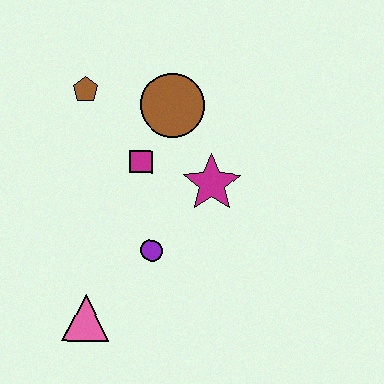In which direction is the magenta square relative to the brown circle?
The magenta square is below the brown circle.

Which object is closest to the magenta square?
The brown circle is closest to the magenta square.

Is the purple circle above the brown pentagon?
No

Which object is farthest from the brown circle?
The pink triangle is farthest from the brown circle.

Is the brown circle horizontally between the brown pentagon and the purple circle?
No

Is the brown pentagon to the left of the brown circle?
Yes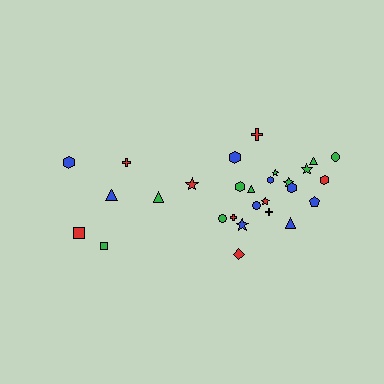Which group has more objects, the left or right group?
The right group.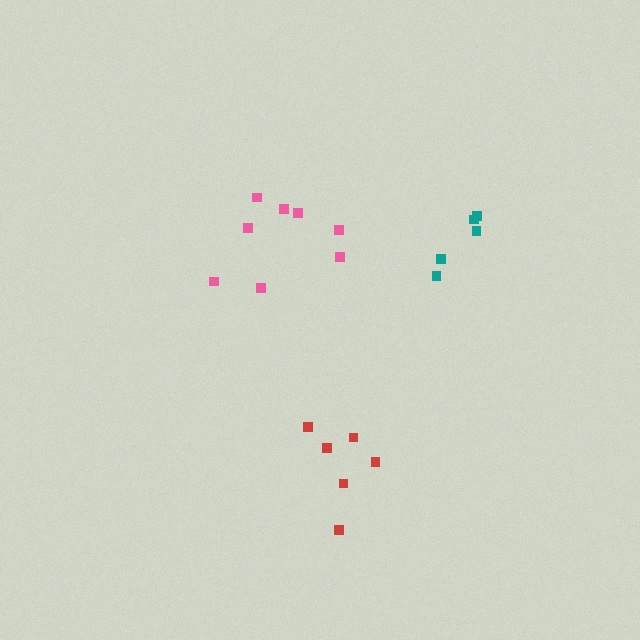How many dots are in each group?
Group 1: 6 dots, Group 2: 5 dots, Group 3: 8 dots (19 total).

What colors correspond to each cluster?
The clusters are colored: red, teal, pink.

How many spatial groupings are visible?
There are 3 spatial groupings.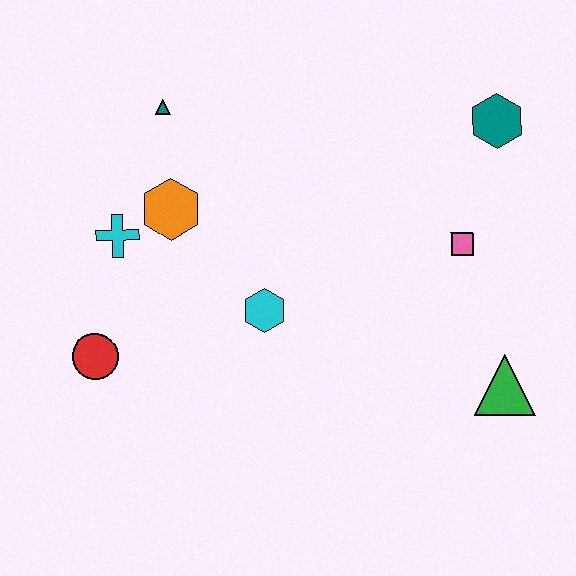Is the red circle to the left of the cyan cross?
Yes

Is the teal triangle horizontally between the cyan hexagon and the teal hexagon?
No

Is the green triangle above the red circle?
No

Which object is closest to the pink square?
The teal hexagon is closest to the pink square.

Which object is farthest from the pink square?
The red circle is farthest from the pink square.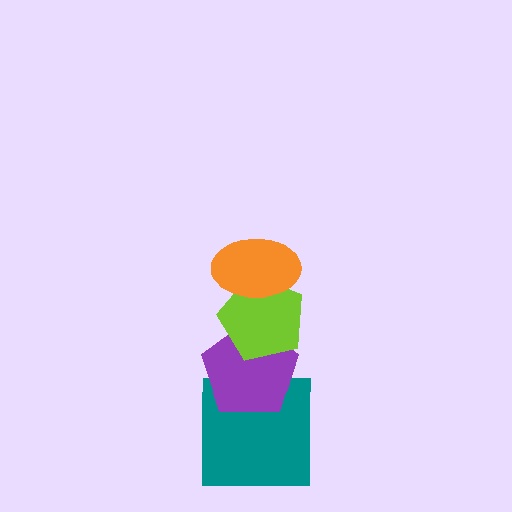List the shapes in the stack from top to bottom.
From top to bottom: the orange ellipse, the lime pentagon, the purple pentagon, the teal square.